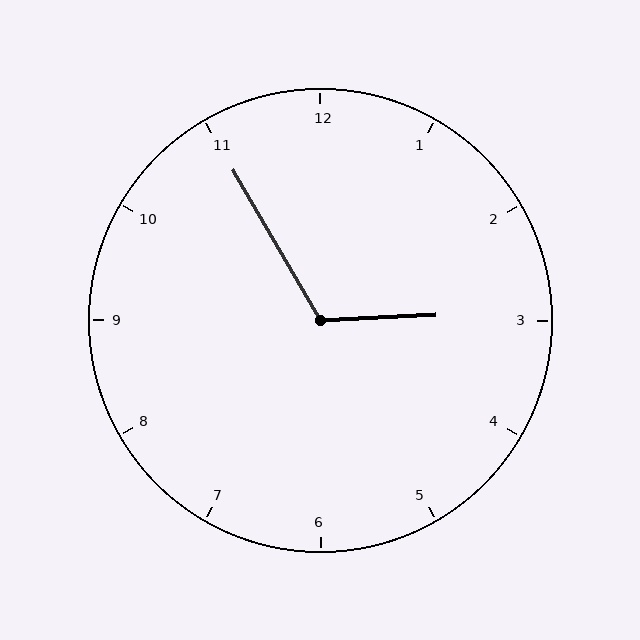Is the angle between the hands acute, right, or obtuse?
It is obtuse.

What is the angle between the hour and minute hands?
Approximately 118 degrees.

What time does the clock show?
2:55.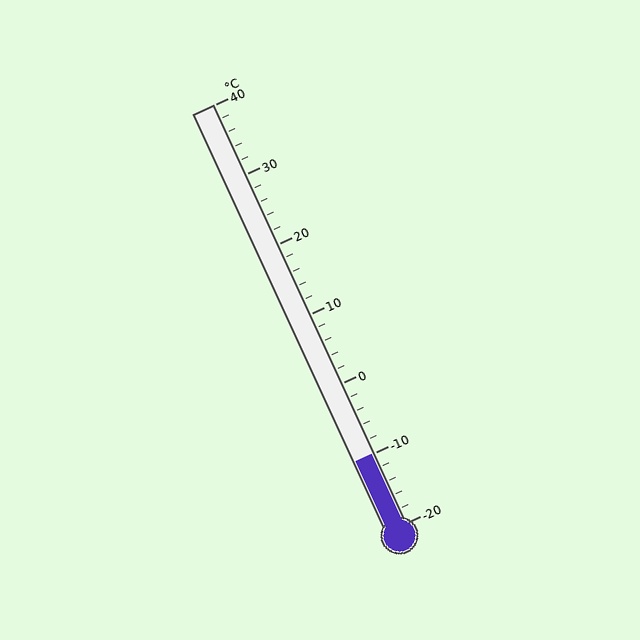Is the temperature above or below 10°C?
The temperature is below 10°C.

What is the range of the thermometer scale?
The thermometer scale ranges from -20°C to 40°C.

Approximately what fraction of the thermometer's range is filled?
The thermometer is filled to approximately 15% of its range.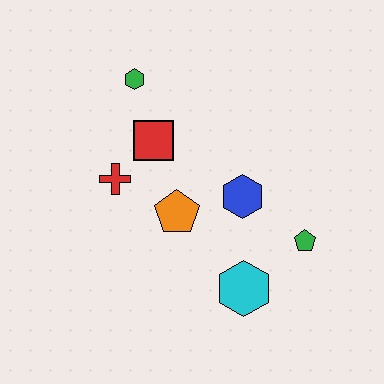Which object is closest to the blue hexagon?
The orange pentagon is closest to the blue hexagon.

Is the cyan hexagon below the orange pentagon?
Yes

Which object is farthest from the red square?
The green pentagon is farthest from the red square.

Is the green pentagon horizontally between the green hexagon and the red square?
No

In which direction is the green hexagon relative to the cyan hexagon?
The green hexagon is above the cyan hexagon.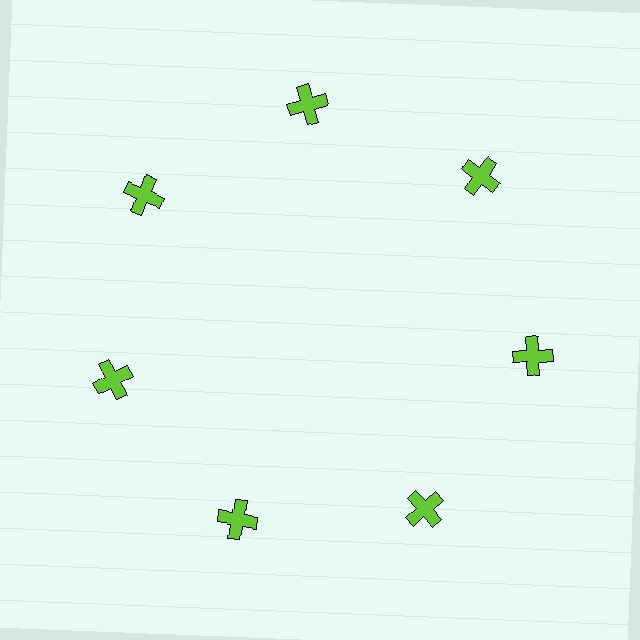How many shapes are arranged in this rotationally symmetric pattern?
There are 7 shapes, arranged in 7 groups of 1.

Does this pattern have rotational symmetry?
Yes, this pattern has 7-fold rotational symmetry. It looks the same after rotating 51 degrees around the center.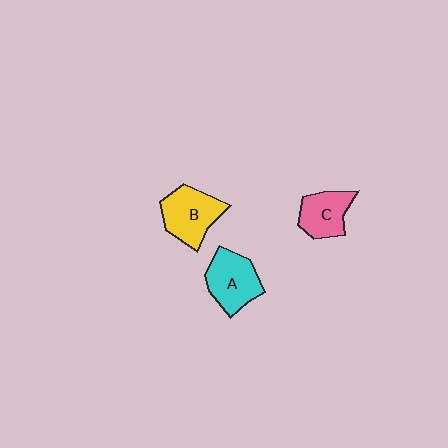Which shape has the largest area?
Shape B (yellow).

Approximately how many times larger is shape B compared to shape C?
Approximately 1.3 times.